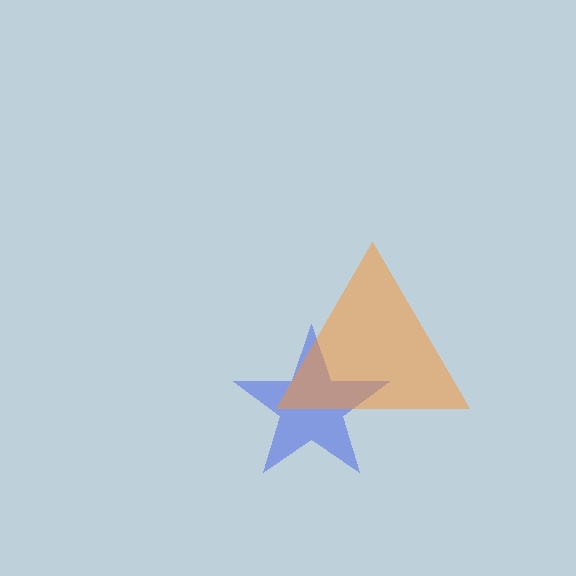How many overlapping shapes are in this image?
There are 2 overlapping shapes in the image.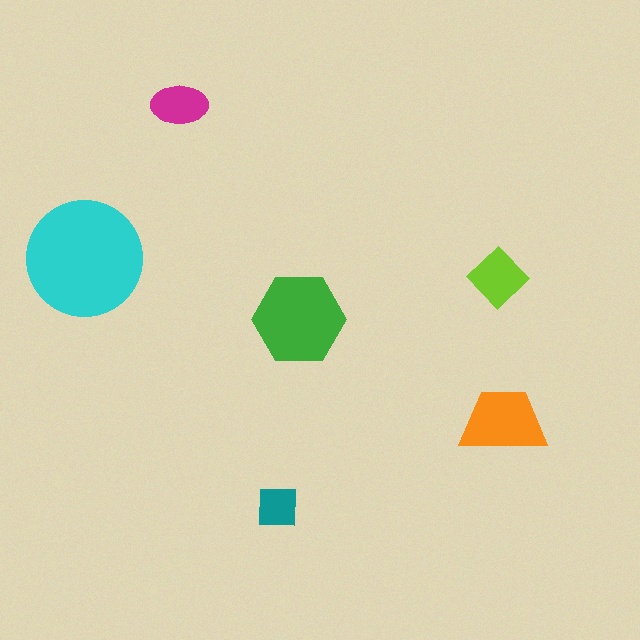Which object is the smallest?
The teal square.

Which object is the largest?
The cyan circle.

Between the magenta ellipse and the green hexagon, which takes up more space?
The green hexagon.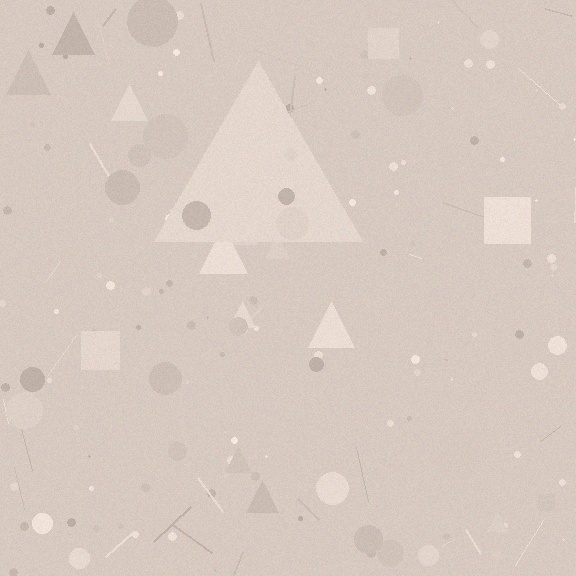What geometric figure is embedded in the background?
A triangle is embedded in the background.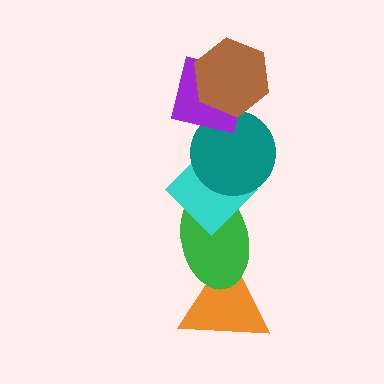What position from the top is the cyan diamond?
The cyan diamond is 4th from the top.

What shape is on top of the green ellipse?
The cyan diamond is on top of the green ellipse.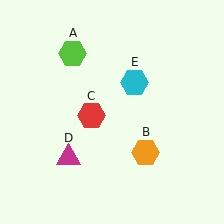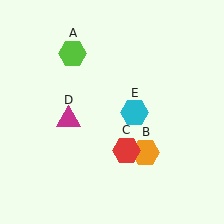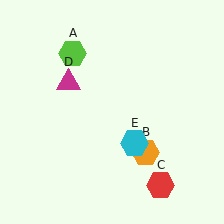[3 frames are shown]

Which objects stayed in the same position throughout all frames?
Lime hexagon (object A) and orange hexagon (object B) remained stationary.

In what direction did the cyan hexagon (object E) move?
The cyan hexagon (object E) moved down.